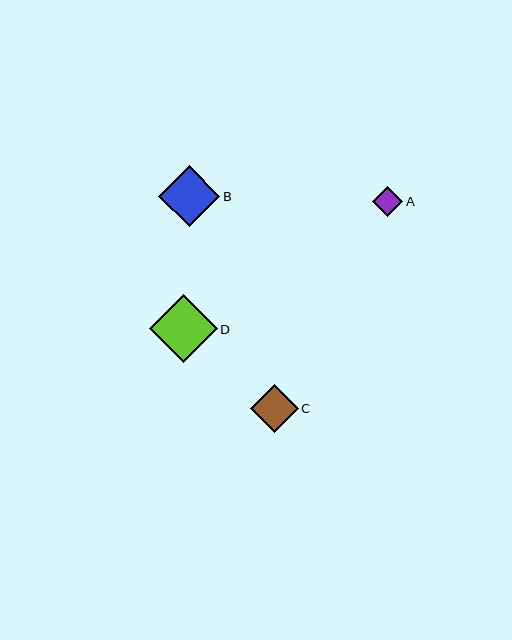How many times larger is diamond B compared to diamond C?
Diamond B is approximately 1.3 times the size of diamond C.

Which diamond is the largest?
Diamond D is the largest with a size of approximately 68 pixels.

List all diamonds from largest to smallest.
From largest to smallest: D, B, C, A.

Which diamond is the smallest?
Diamond A is the smallest with a size of approximately 30 pixels.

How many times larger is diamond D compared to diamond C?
Diamond D is approximately 1.4 times the size of diamond C.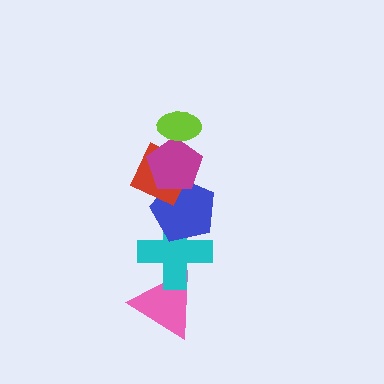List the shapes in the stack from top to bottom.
From top to bottom: the lime ellipse, the magenta pentagon, the red diamond, the blue pentagon, the cyan cross, the pink triangle.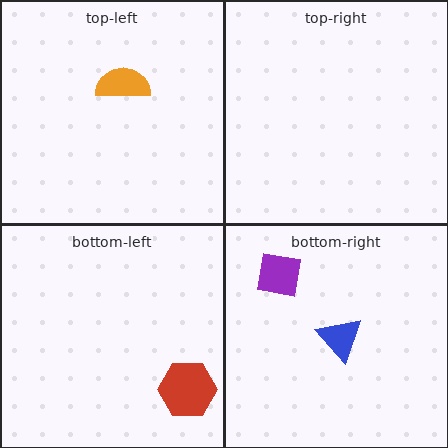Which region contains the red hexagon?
The bottom-left region.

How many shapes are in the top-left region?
1.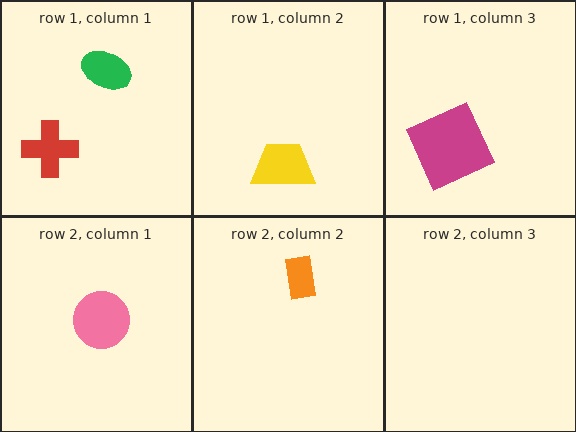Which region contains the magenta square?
The row 1, column 3 region.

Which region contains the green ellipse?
The row 1, column 1 region.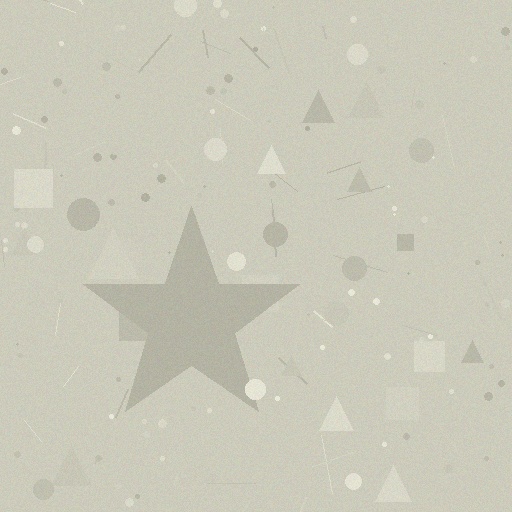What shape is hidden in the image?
A star is hidden in the image.